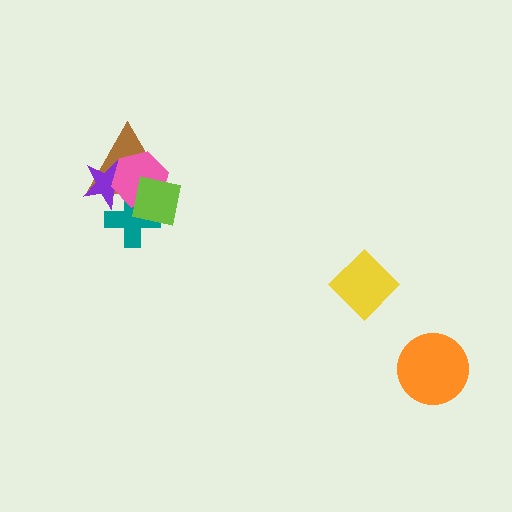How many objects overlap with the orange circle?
0 objects overlap with the orange circle.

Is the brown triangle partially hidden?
Yes, it is partially covered by another shape.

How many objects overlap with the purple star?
3 objects overlap with the purple star.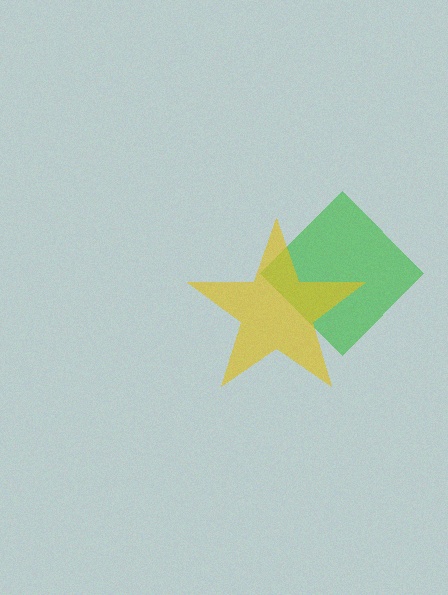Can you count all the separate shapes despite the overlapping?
Yes, there are 2 separate shapes.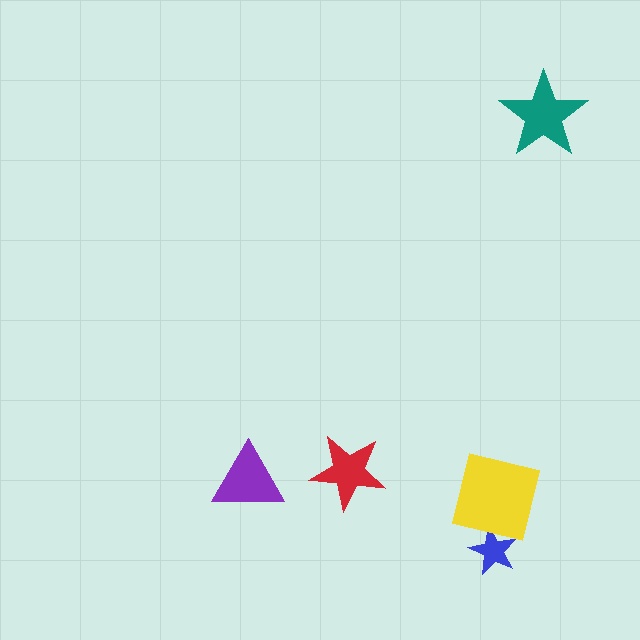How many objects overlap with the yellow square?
1 object overlaps with the yellow square.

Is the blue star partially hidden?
Yes, it is partially covered by another shape.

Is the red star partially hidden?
No, no other shape covers it.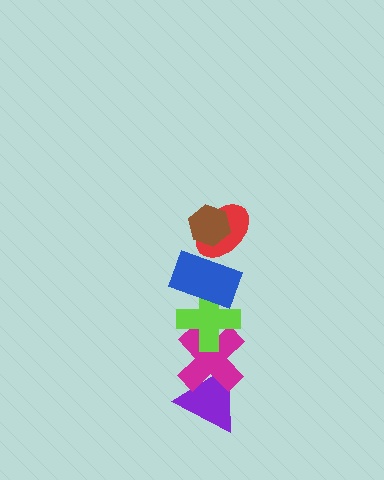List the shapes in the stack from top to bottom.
From top to bottom: the brown hexagon, the red ellipse, the blue rectangle, the lime cross, the magenta cross, the purple triangle.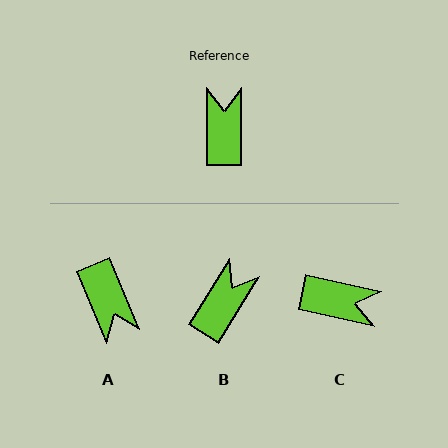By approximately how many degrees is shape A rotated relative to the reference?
Approximately 157 degrees clockwise.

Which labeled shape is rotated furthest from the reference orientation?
A, about 157 degrees away.